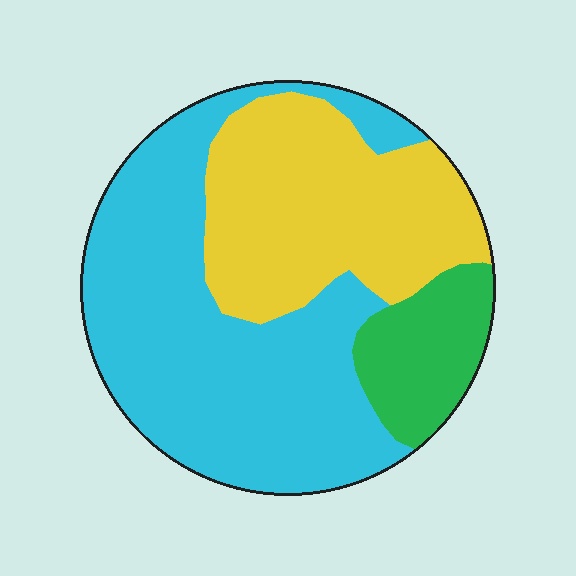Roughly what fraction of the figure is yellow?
Yellow takes up about one third (1/3) of the figure.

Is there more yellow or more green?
Yellow.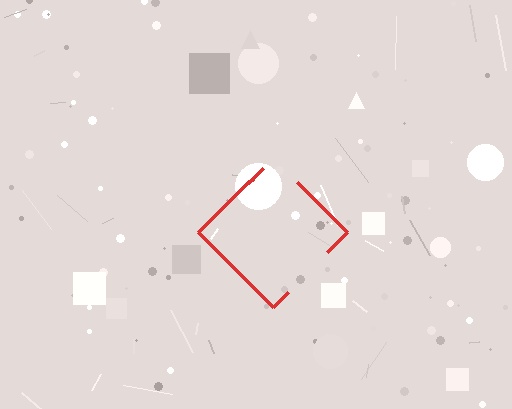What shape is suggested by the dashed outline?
The dashed outline suggests a diamond.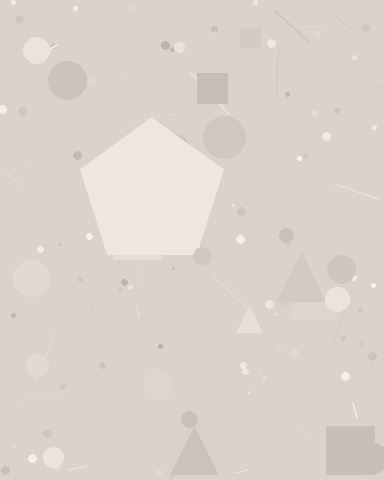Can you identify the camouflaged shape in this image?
The camouflaged shape is a pentagon.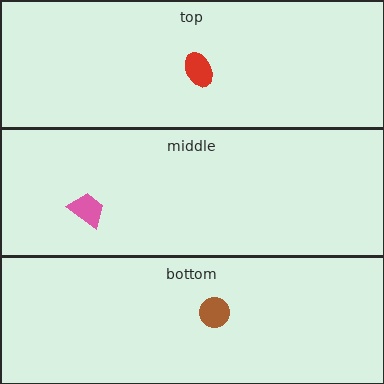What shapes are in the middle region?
The pink trapezoid.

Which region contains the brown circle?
The bottom region.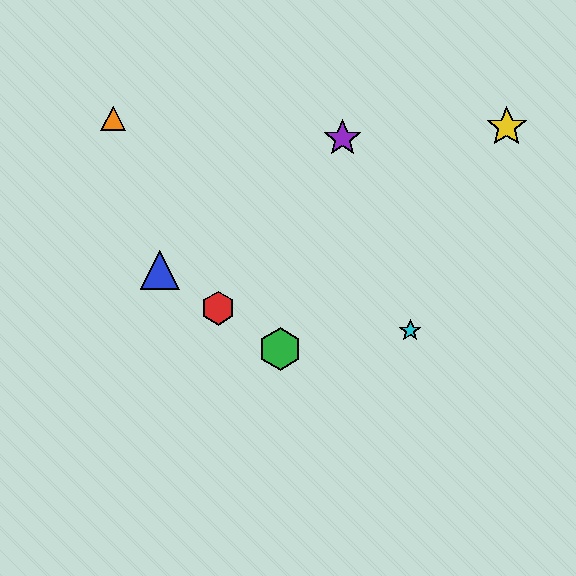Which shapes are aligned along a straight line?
The red hexagon, the blue triangle, the green hexagon are aligned along a straight line.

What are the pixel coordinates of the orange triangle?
The orange triangle is at (113, 118).